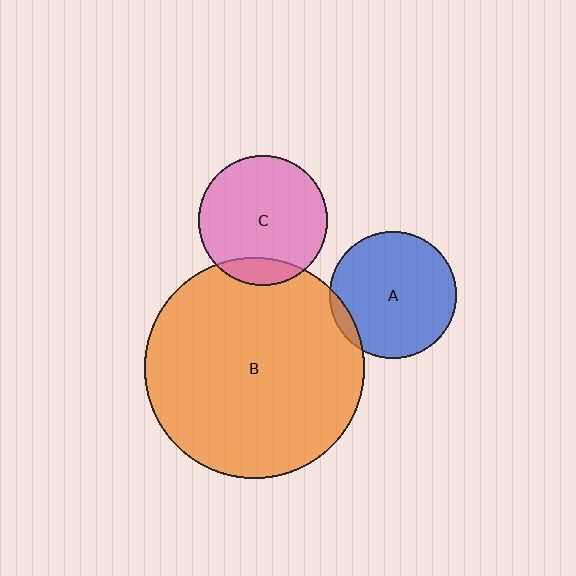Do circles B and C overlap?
Yes.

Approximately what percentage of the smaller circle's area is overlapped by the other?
Approximately 10%.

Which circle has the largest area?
Circle B (orange).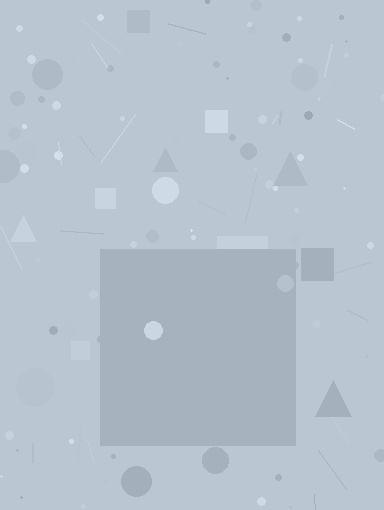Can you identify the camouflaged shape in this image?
The camouflaged shape is a square.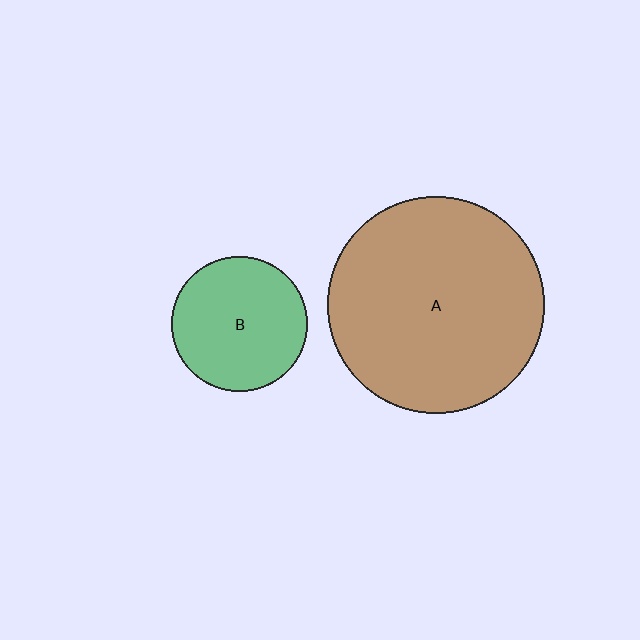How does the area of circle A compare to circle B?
Approximately 2.6 times.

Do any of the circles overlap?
No, none of the circles overlap.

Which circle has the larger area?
Circle A (brown).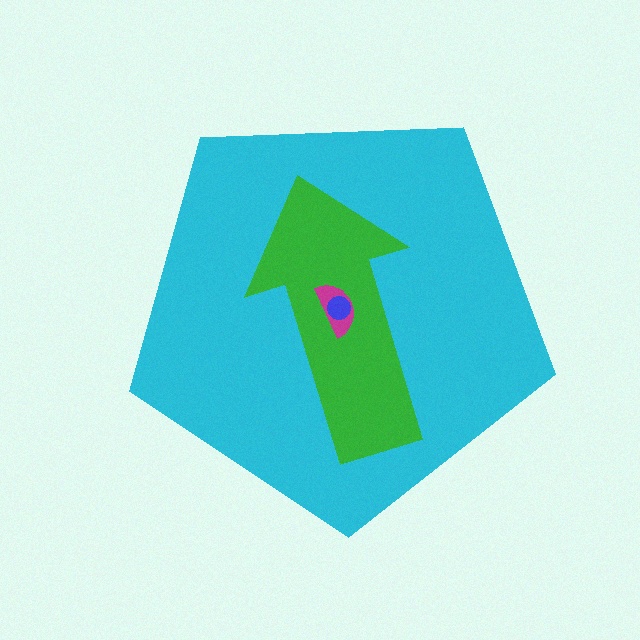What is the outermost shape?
The cyan pentagon.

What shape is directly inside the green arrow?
The magenta semicircle.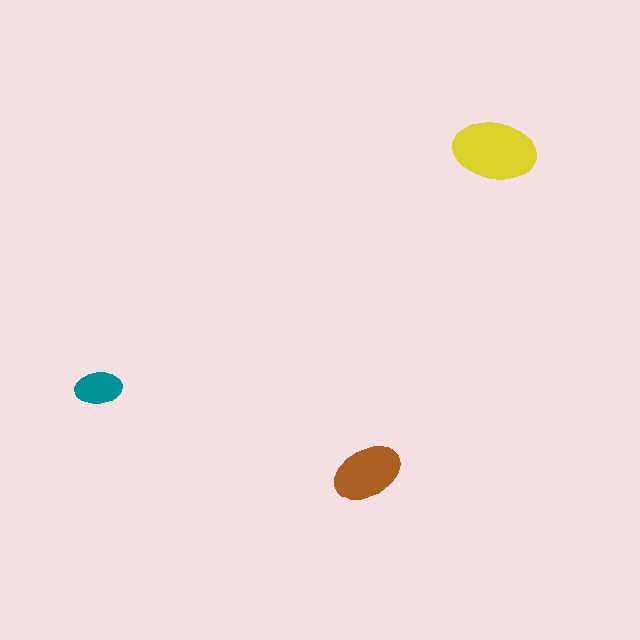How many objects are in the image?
There are 3 objects in the image.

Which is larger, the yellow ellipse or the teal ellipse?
The yellow one.